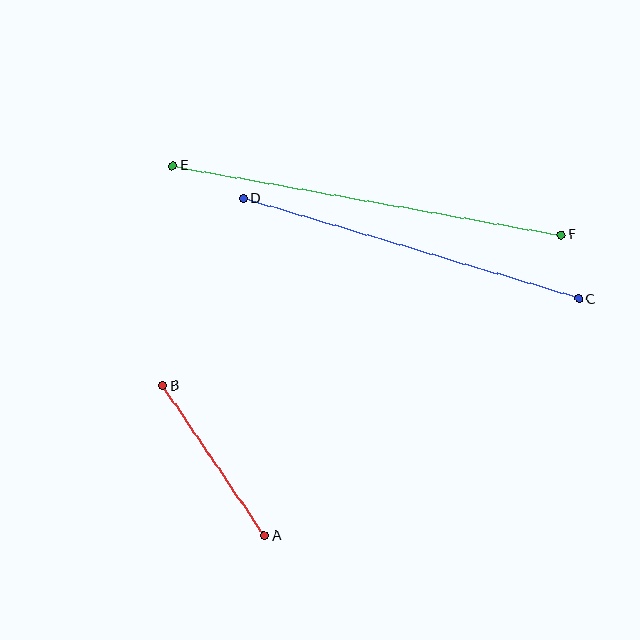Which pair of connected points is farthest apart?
Points E and F are farthest apart.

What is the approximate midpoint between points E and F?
The midpoint is at approximately (367, 200) pixels.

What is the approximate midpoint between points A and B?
The midpoint is at approximately (214, 461) pixels.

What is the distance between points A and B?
The distance is approximately 181 pixels.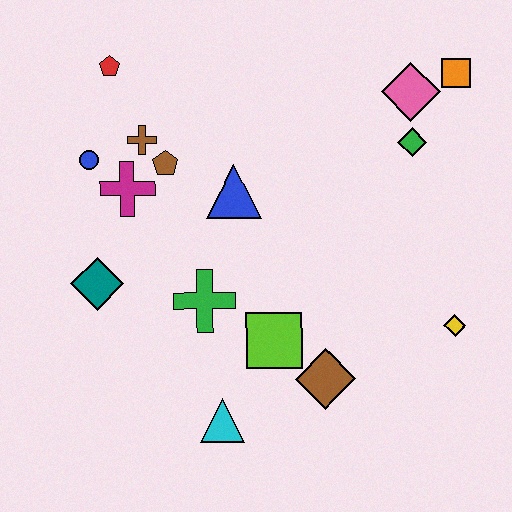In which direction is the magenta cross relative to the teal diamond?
The magenta cross is above the teal diamond.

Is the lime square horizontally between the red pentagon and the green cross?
No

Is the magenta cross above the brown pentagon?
No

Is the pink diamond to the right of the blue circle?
Yes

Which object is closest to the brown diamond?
The lime square is closest to the brown diamond.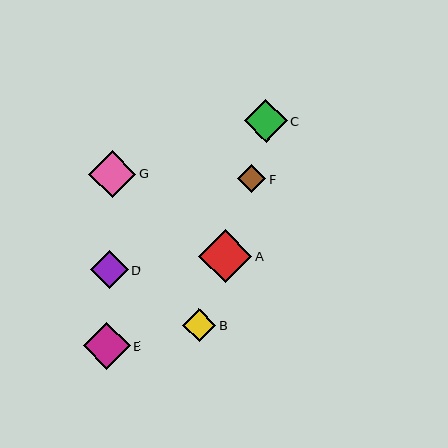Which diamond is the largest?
Diamond A is the largest with a size of approximately 53 pixels.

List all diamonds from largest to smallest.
From largest to smallest: A, E, G, C, D, B, F.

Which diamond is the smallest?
Diamond F is the smallest with a size of approximately 28 pixels.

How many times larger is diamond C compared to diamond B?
Diamond C is approximately 1.3 times the size of diamond B.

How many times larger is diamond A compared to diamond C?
Diamond A is approximately 1.2 times the size of diamond C.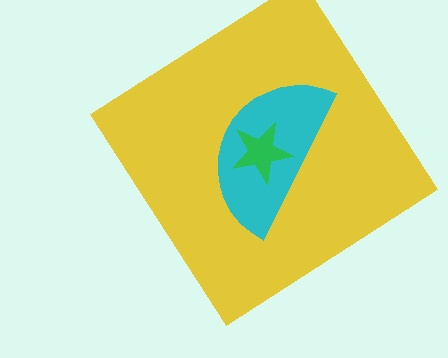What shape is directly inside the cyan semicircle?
The green star.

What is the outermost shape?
The yellow diamond.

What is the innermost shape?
The green star.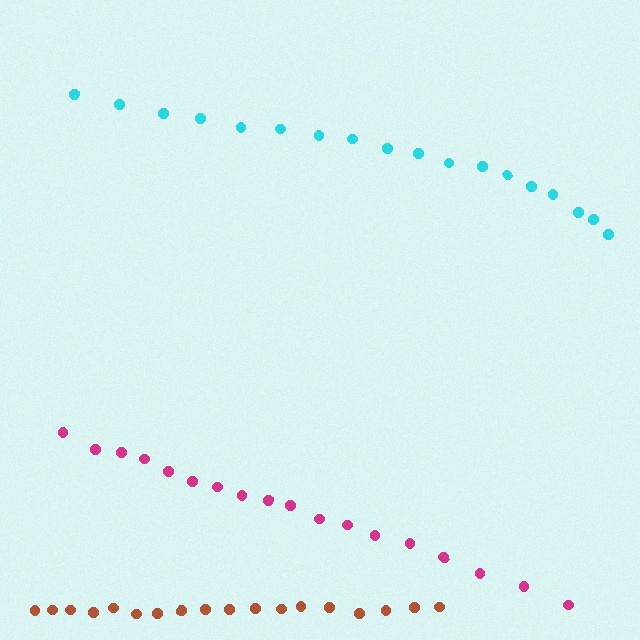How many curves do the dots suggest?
There are 3 distinct paths.